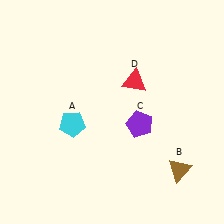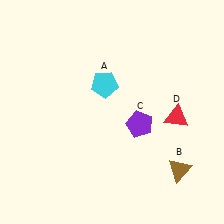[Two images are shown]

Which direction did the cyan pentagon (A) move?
The cyan pentagon (A) moved up.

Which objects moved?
The objects that moved are: the cyan pentagon (A), the red triangle (D).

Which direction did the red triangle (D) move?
The red triangle (D) moved right.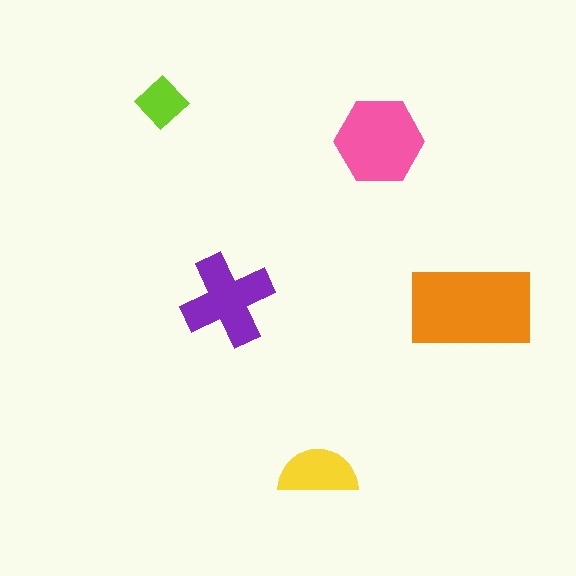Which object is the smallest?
The lime diamond.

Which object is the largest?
The orange rectangle.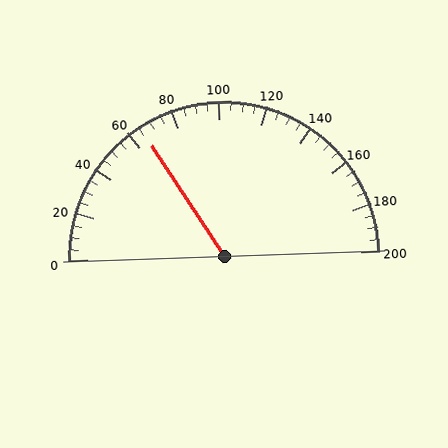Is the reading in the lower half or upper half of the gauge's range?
The reading is in the lower half of the range (0 to 200).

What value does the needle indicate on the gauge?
The needle indicates approximately 65.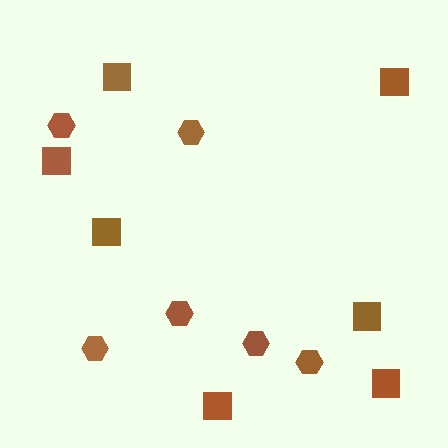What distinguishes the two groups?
There are 2 groups: one group of squares (7) and one group of hexagons (6).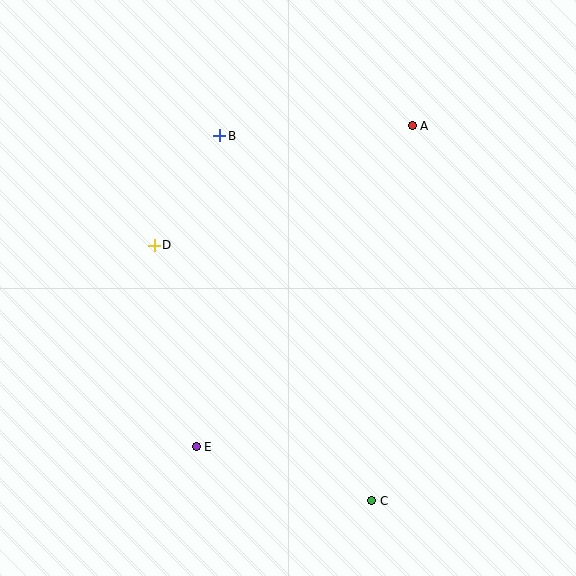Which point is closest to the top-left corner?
Point B is closest to the top-left corner.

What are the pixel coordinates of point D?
Point D is at (154, 245).